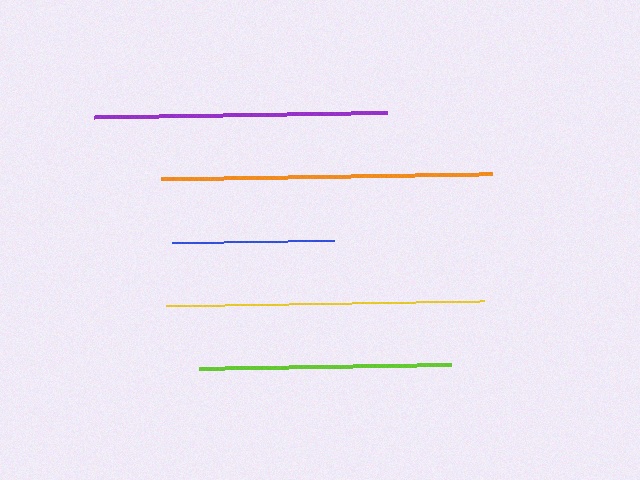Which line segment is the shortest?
The blue line is the shortest at approximately 162 pixels.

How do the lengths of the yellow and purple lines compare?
The yellow and purple lines are approximately the same length.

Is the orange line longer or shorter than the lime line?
The orange line is longer than the lime line.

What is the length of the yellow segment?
The yellow segment is approximately 318 pixels long.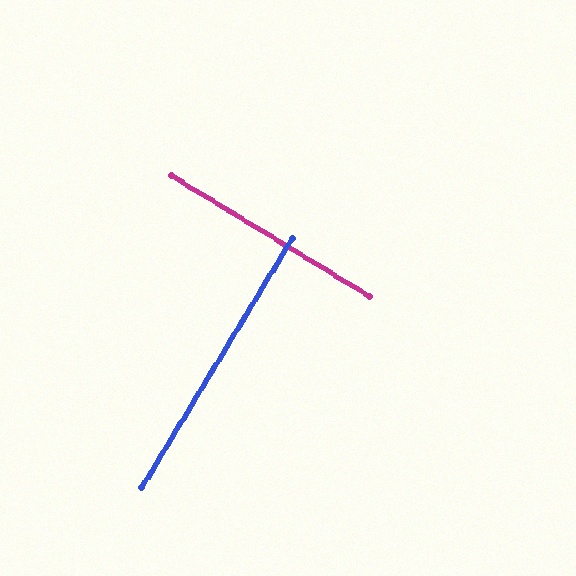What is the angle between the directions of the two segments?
Approximately 90 degrees.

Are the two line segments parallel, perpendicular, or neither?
Perpendicular — they meet at approximately 90°.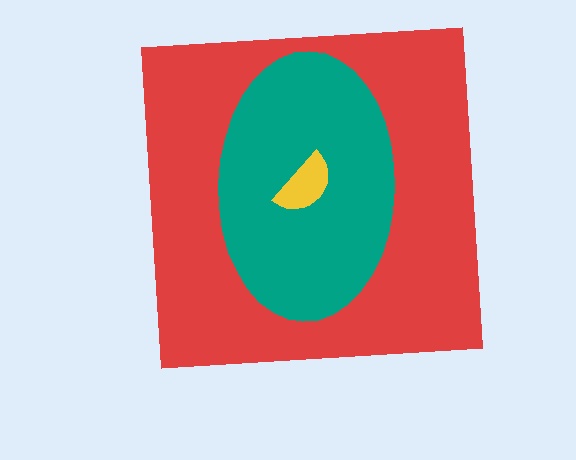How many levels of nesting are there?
3.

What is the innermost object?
The yellow semicircle.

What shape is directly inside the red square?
The teal ellipse.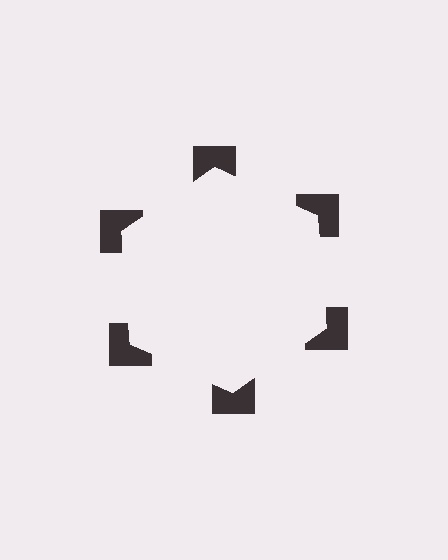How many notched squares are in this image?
There are 6 — one at each vertex of the illusory hexagon.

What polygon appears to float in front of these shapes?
An illusory hexagon — its edges are inferred from the aligned wedge cuts in the notched squares, not physically drawn.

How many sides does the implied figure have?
6 sides.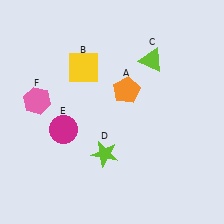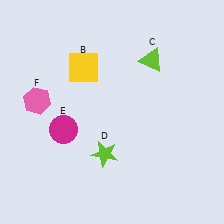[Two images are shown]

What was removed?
The orange pentagon (A) was removed in Image 2.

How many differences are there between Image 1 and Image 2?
There is 1 difference between the two images.